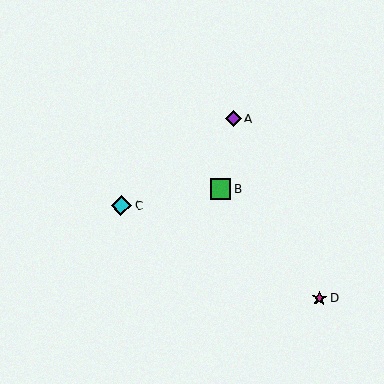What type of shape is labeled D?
Shape D is a magenta star.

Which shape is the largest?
The green square (labeled B) is the largest.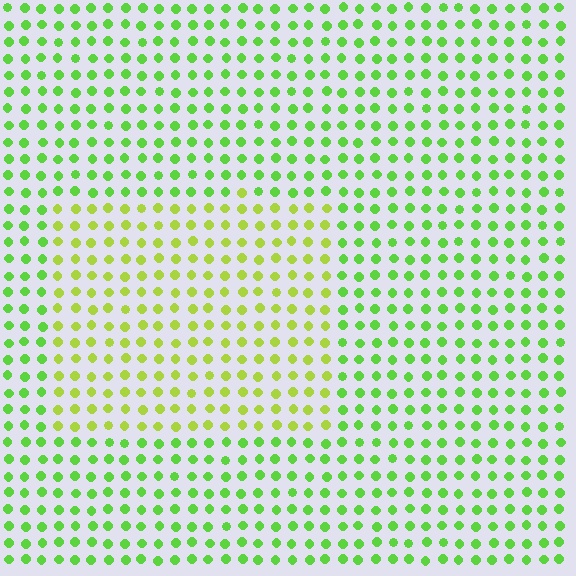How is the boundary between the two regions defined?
The boundary is defined purely by a slight shift in hue (about 31 degrees). Spacing, size, and orientation are identical on both sides.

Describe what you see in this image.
The image is filled with small lime elements in a uniform arrangement. A rectangle-shaped region is visible where the elements are tinted to a slightly different hue, forming a subtle color boundary.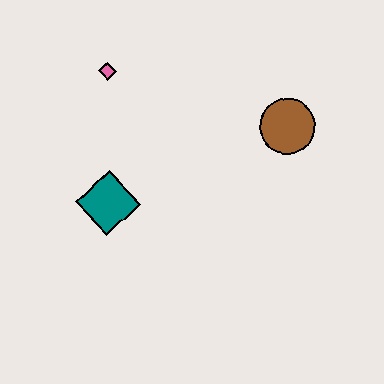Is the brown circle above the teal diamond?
Yes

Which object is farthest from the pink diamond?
The brown circle is farthest from the pink diamond.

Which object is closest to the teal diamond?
The pink diamond is closest to the teal diamond.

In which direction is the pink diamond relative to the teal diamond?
The pink diamond is above the teal diamond.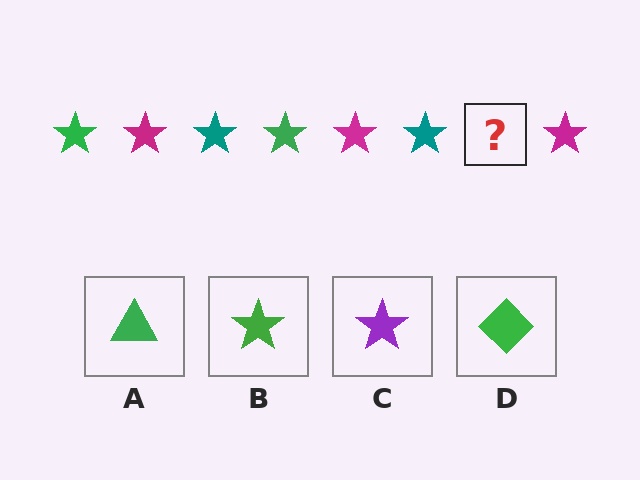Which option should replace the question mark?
Option B.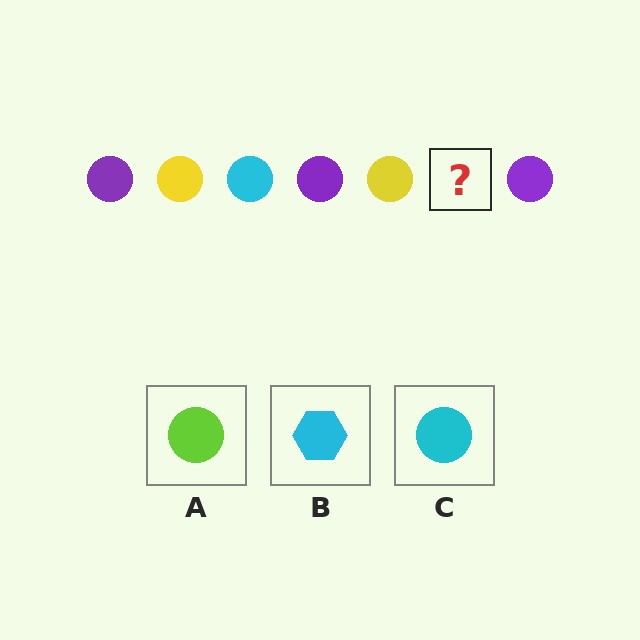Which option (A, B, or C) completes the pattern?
C.